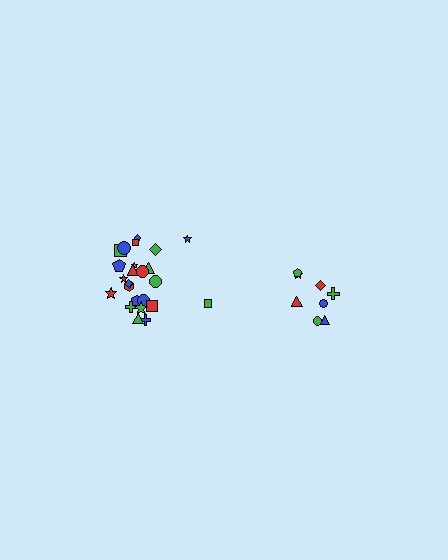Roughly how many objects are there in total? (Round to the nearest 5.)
Roughly 35 objects in total.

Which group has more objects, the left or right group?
The left group.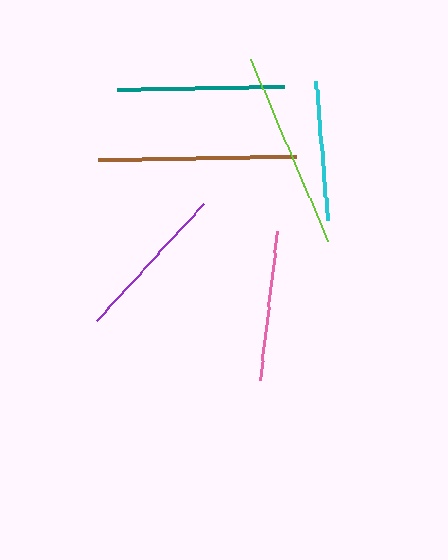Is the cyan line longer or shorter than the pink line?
The pink line is longer than the cyan line.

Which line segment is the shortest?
The cyan line is the shortest at approximately 139 pixels.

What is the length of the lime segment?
The lime segment is approximately 197 pixels long.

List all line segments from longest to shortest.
From longest to shortest: brown, lime, teal, purple, pink, cyan.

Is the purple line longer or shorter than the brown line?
The brown line is longer than the purple line.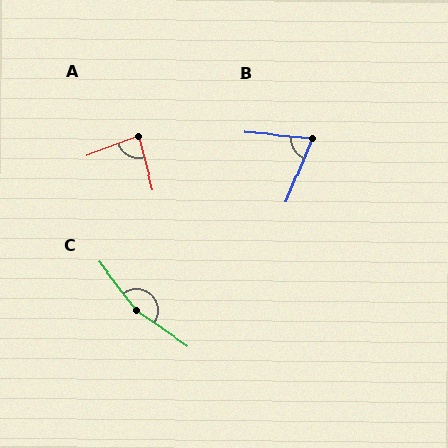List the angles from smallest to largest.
B (73°), A (85°), C (162°).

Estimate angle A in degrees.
Approximately 85 degrees.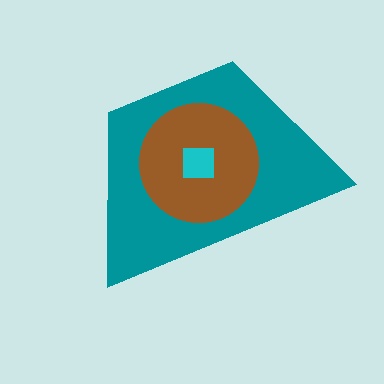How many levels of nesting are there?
3.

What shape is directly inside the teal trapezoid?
The brown circle.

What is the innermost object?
The cyan square.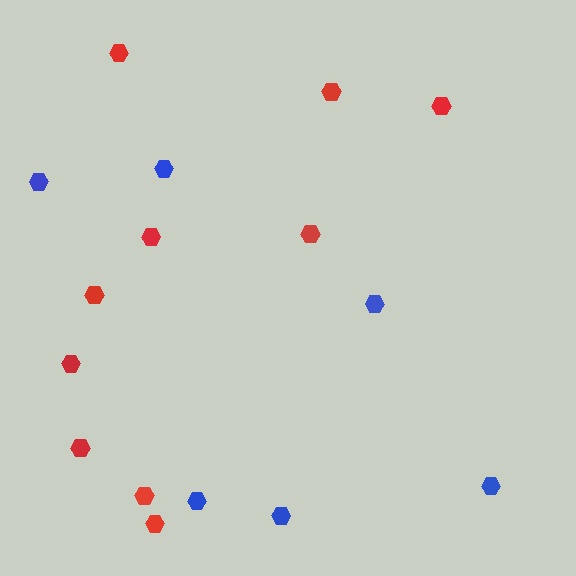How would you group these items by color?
There are 2 groups: one group of blue hexagons (6) and one group of red hexagons (10).